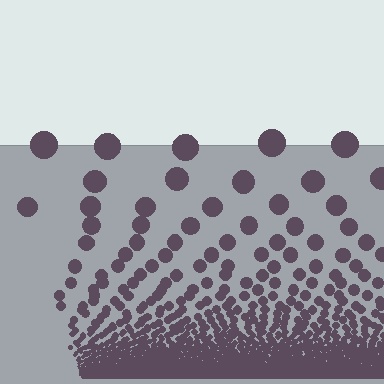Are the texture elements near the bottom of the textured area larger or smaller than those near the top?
Smaller. The gradient is inverted — elements near the bottom are smaller and denser.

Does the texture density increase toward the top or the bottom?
Density increases toward the bottom.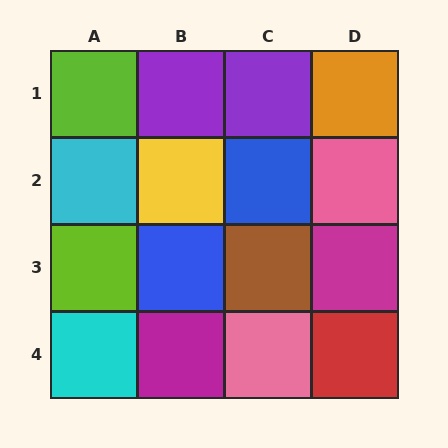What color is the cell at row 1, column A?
Lime.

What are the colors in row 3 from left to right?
Lime, blue, brown, magenta.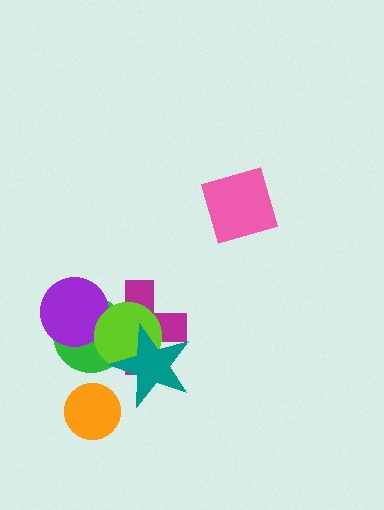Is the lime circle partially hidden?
Yes, it is partially covered by another shape.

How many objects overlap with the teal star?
3 objects overlap with the teal star.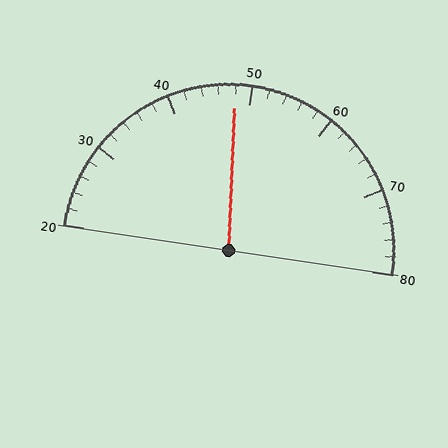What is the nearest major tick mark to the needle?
The nearest major tick mark is 50.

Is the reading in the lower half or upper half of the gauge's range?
The reading is in the lower half of the range (20 to 80).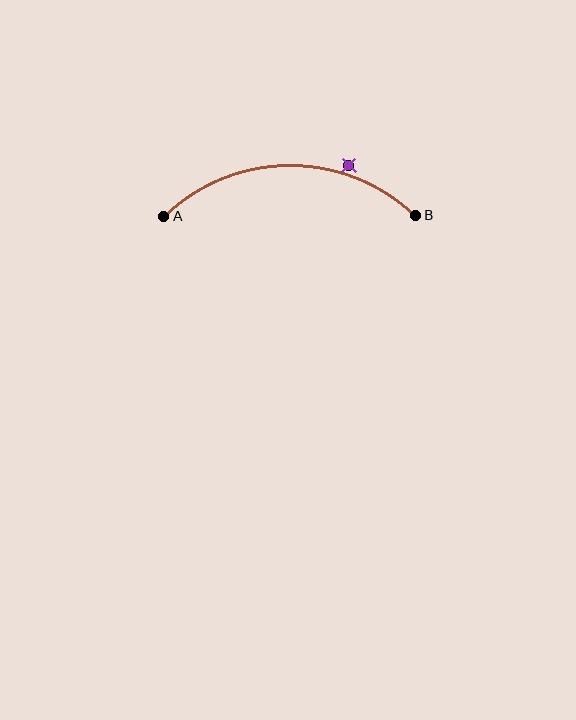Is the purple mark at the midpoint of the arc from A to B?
No — the purple mark does not lie on the arc at all. It sits slightly outside the curve.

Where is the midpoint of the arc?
The arc midpoint is the point on the curve farthest from the straight line joining A and B. It sits above that line.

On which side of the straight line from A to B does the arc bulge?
The arc bulges above the straight line connecting A and B.